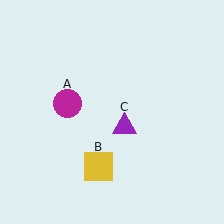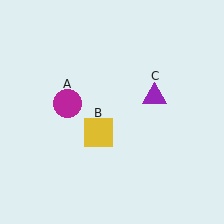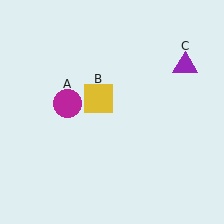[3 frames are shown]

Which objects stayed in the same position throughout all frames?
Magenta circle (object A) remained stationary.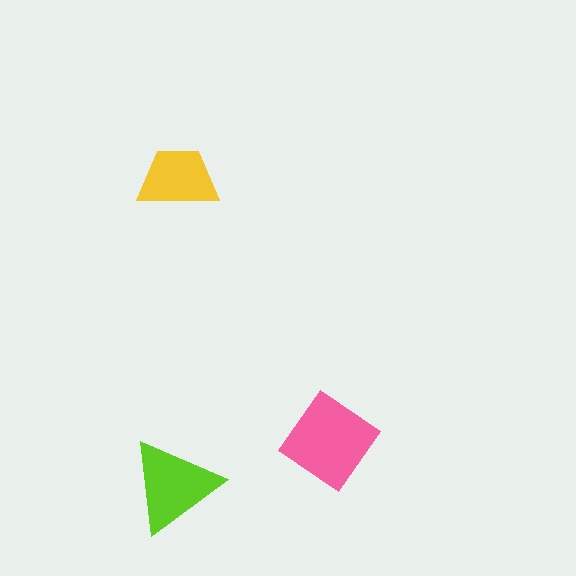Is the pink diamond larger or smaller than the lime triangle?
Larger.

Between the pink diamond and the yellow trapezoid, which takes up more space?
The pink diamond.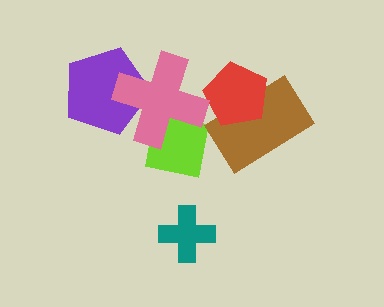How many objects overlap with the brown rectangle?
1 object overlaps with the brown rectangle.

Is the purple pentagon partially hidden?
Yes, it is partially covered by another shape.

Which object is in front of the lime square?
The pink cross is in front of the lime square.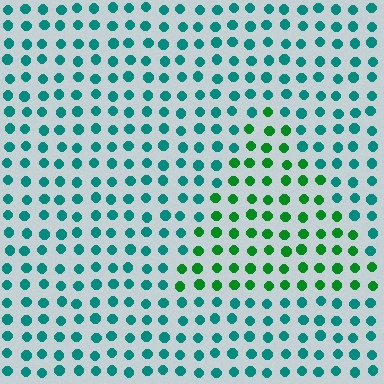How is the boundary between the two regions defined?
The boundary is defined purely by a slight shift in hue (about 43 degrees). Spacing, size, and orientation are identical on both sides.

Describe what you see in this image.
The image is filled with small teal elements in a uniform arrangement. A triangle-shaped region is visible where the elements are tinted to a slightly different hue, forming a subtle color boundary.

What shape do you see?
I see a triangle.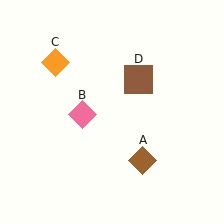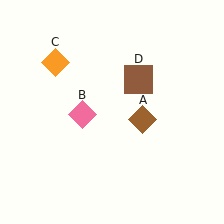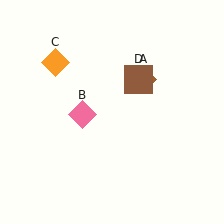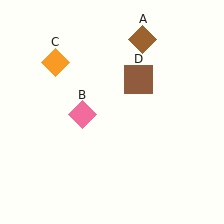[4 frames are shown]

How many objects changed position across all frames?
1 object changed position: brown diamond (object A).